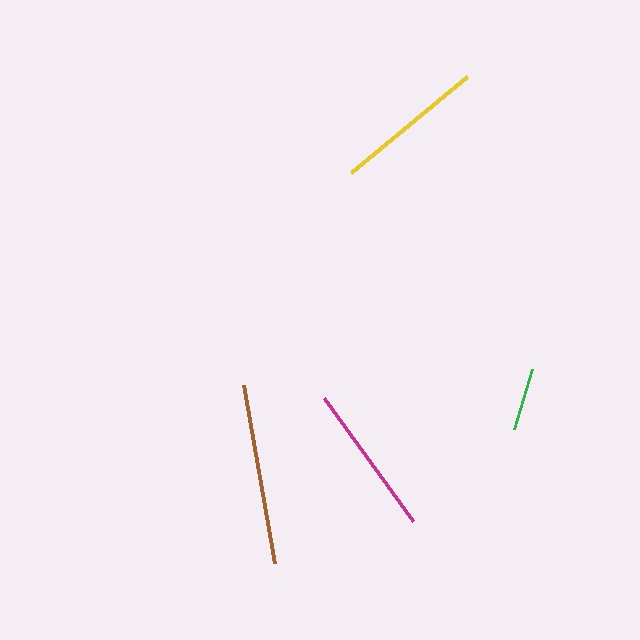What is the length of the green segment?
The green segment is approximately 62 pixels long.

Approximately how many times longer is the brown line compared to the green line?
The brown line is approximately 2.9 times the length of the green line.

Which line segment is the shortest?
The green line is the shortest at approximately 62 pixels.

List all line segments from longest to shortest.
From longest to shortest: brown, magenta, yellow, green.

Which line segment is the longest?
The brown line is the longest at approximately 181 pixels.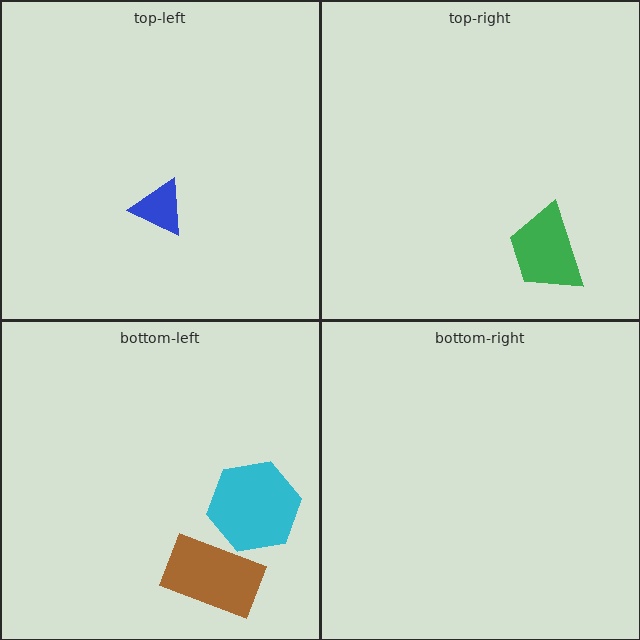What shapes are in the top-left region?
The blue triangle.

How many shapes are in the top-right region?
1.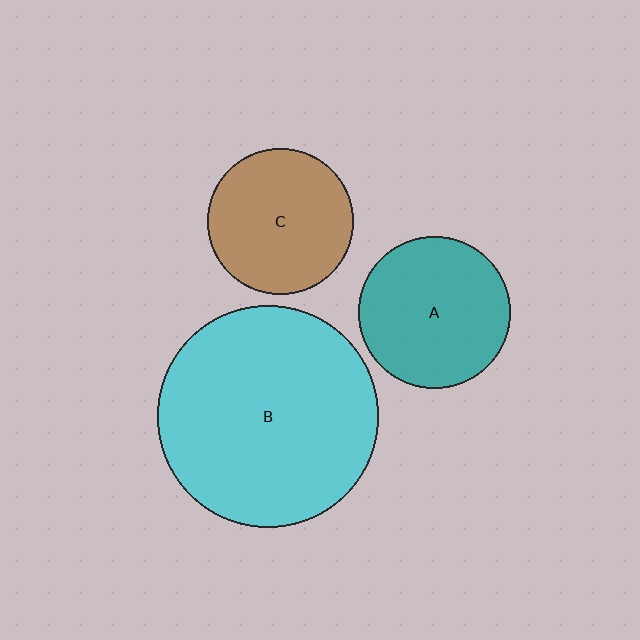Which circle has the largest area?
Circle B (cyan).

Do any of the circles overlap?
No, none of the circles overlap.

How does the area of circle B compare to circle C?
Approximately 2.3 times.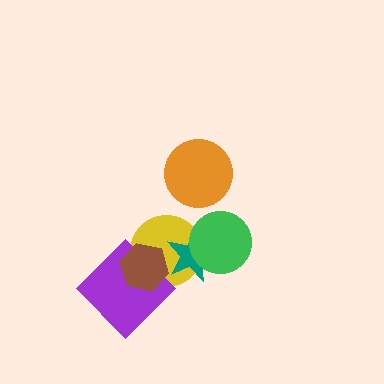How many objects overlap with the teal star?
2 objects overlap with the teal star.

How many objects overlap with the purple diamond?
2 objects overlap with the purple diamond.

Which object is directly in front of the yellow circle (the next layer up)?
The teal star is directly in front of the yellow circle.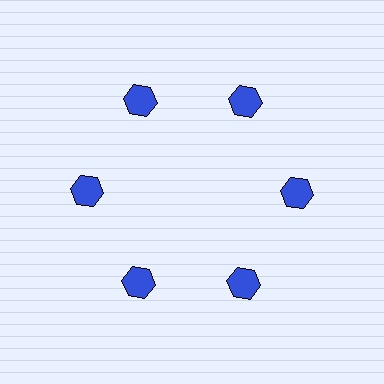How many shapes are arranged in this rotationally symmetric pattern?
There are 6 shapes, arranged in 6 groups of 1.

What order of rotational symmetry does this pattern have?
This pattern has 6-fold rotational symmetry.